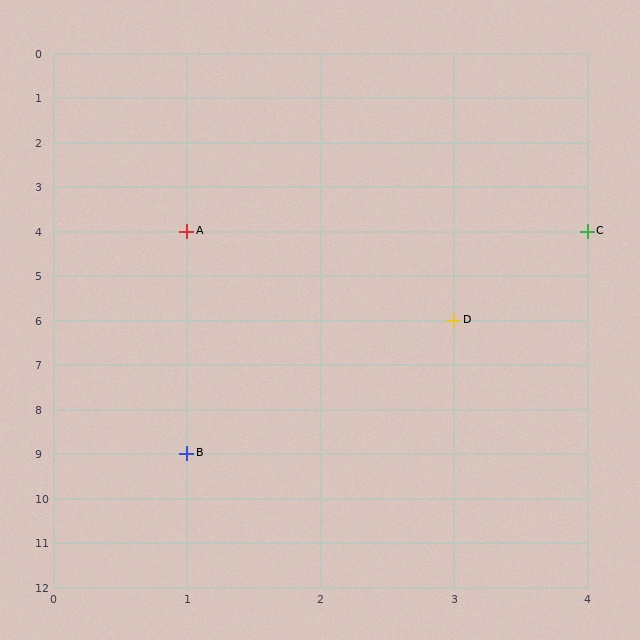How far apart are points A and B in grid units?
Points A and B are 5 rows apart.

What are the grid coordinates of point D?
Point D is at grid coordinates (3, 6).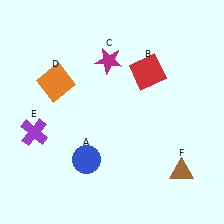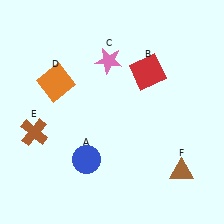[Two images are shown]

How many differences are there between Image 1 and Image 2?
There are 2 differences between the two images.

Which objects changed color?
C changed from magenta to pink. E changed from purple to brown.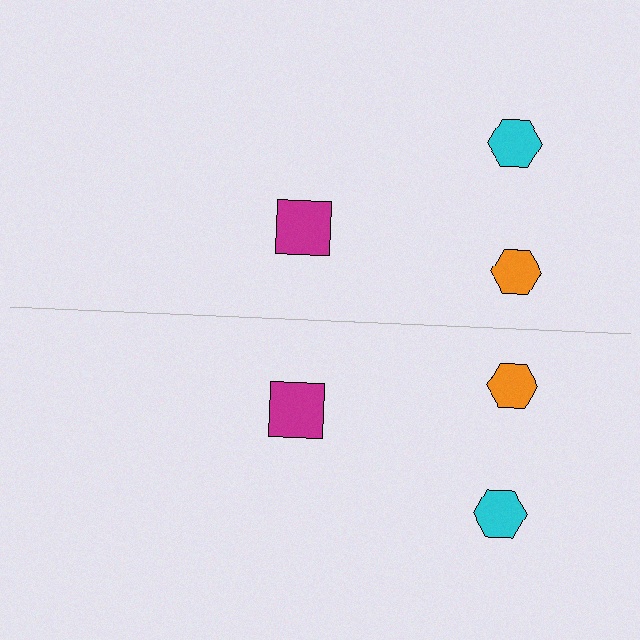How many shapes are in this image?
There are 6 shapes in this image.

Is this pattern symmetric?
Yes, this pattern has bilateral (reflection) symmetry.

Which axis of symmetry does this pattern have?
The pattern has a horizontal axis of symmetry running through the center of the image.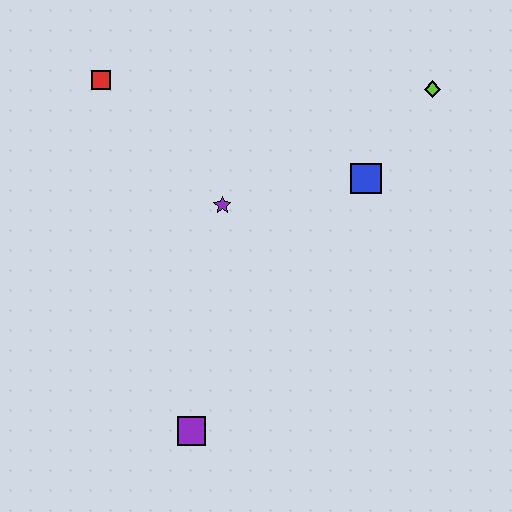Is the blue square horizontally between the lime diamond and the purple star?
Yes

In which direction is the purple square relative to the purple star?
The purple square is below the purple star.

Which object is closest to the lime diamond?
The blue square is closest to the lime diamond.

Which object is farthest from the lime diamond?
The purple square is farthest from the lime diamond.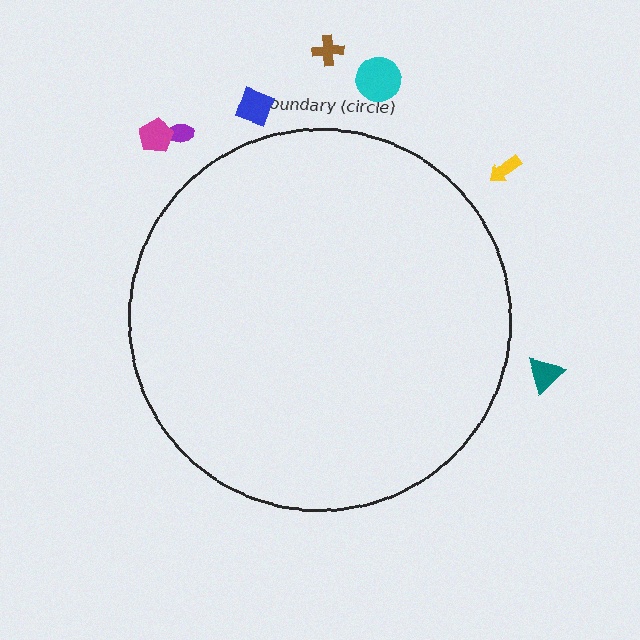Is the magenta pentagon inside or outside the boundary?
Outside.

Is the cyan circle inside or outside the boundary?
Outside.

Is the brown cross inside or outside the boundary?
Outside.